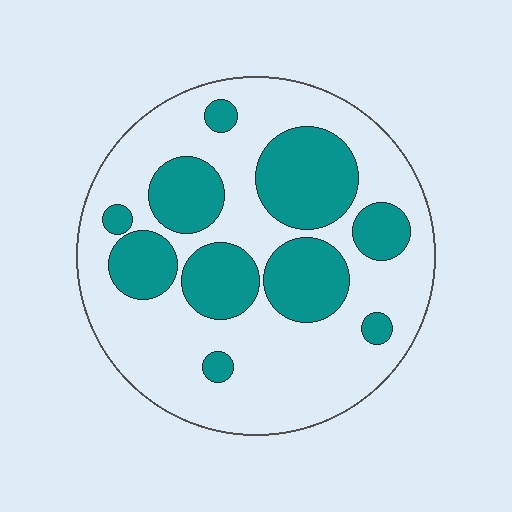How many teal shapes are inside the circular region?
10.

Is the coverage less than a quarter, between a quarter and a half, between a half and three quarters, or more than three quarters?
Between a quarter and a half.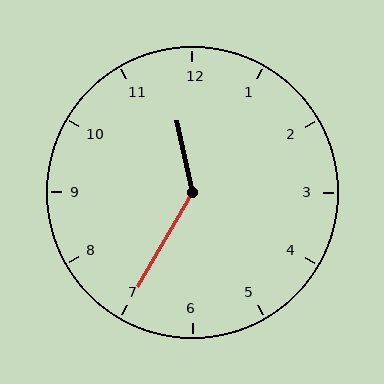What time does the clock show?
11:35.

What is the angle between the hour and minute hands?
Approximately 138 degrees.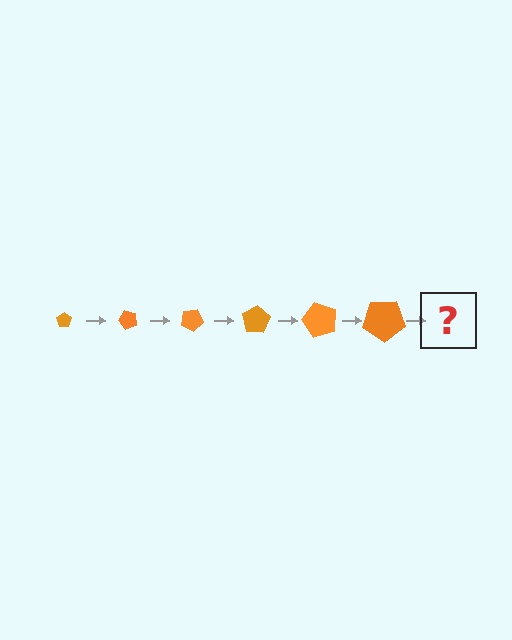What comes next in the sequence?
The next element should be a pentagon, larger than the previous one and rotated 300 degrees from the start.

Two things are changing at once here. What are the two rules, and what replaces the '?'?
The two rules are that the pentagon grows larger each step and it rotates 50 degrees each step. The '?' should be a pentagon, larger than the previous one and rotated 300 degrees from the start.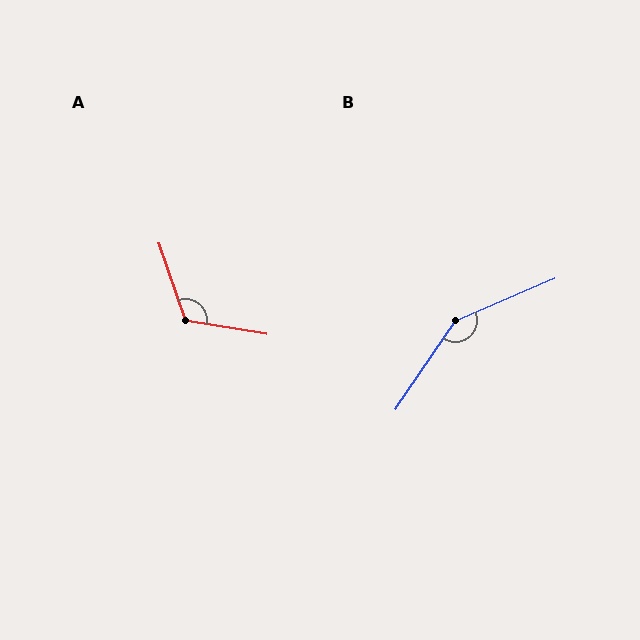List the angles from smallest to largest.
A (118°), B (147°).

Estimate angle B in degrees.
Approximately 147 degrees.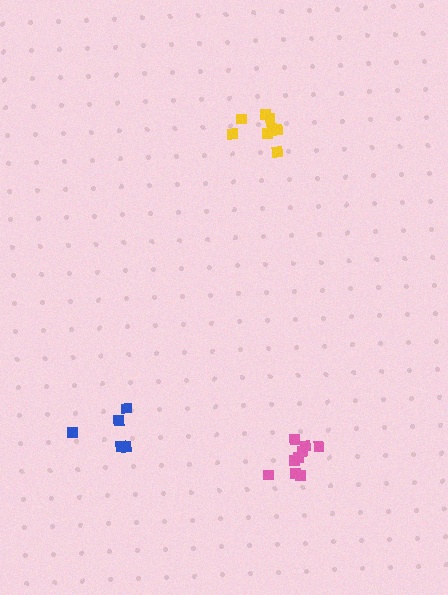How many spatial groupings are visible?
There are 3 spatial groupings.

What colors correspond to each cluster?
The clusters are colored: yellow, blue, pink.